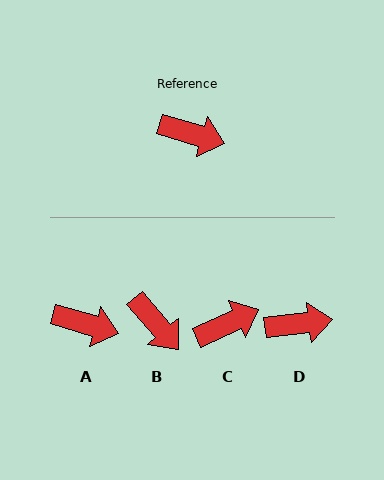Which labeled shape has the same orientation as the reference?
A.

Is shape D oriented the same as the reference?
No, it is off by about 23 degrees.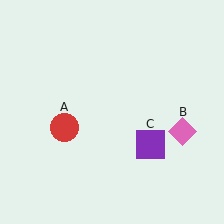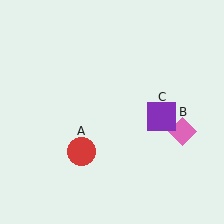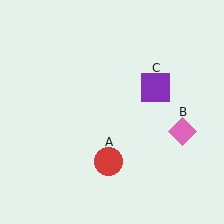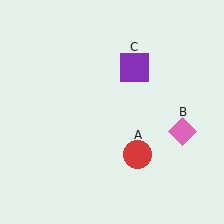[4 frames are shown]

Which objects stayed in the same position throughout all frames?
Pink diamond (object B) remained stationary.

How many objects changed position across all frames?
2 objects changed position: red circle (object A), purple square (object C).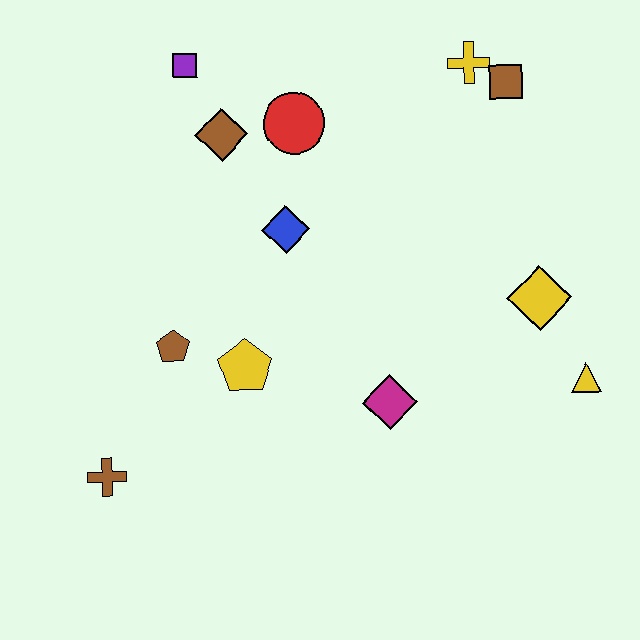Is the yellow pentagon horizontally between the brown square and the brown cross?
Yes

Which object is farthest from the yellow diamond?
The brown cross is farthest from the yellow diamond.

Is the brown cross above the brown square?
No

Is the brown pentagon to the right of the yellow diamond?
No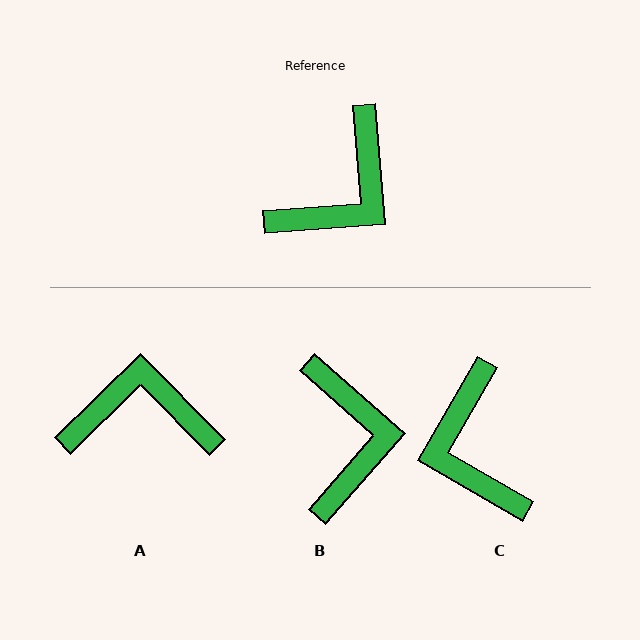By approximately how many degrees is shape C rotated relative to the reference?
Approximately 125 degrees clockwise.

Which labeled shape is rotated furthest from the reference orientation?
A, about 130 degrees away.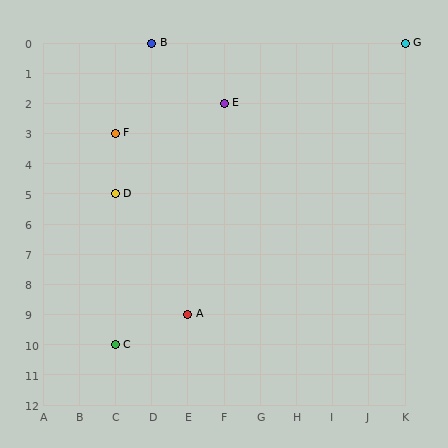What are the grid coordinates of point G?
Point G is at grid coordinates (K, 0).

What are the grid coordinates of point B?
Point B is at grid coordinates (D, 0).